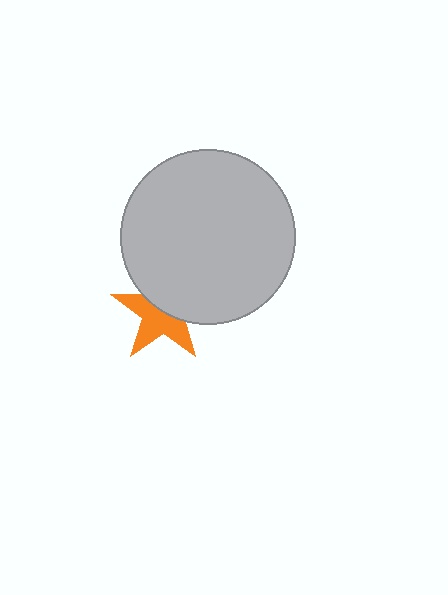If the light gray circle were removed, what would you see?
You would see the complete orange star.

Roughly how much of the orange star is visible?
About half of it is visible (roughly 55%).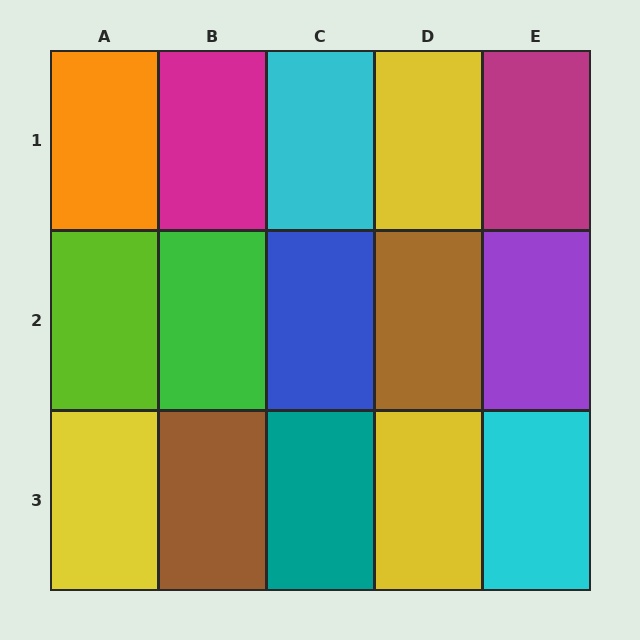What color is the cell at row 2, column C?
Blue.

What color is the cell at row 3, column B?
Brown.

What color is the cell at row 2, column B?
Green.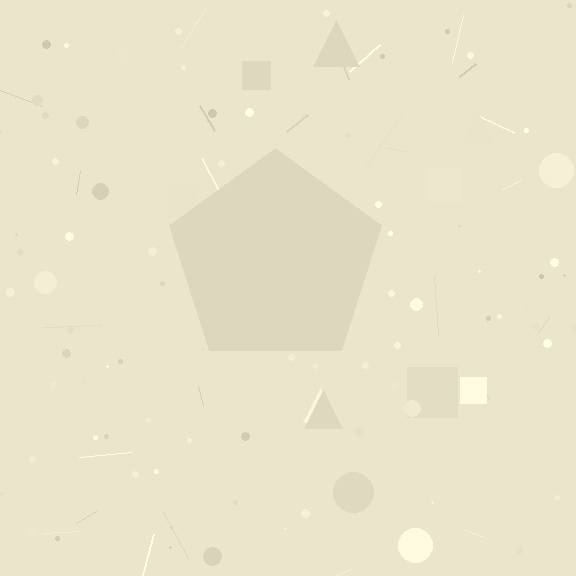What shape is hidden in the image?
A pentagon is hidden in the image.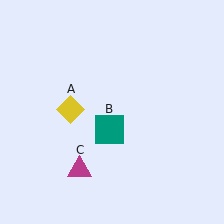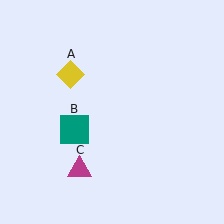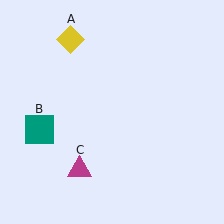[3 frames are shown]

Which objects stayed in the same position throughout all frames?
Magenta triangle (object C) remained stationary.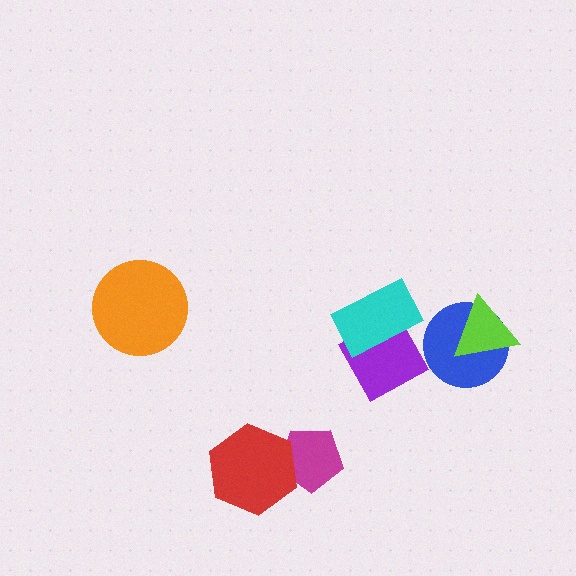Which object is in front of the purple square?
The cyan rectangle is in front of the purple square.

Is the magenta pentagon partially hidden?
Yes, it is partially covered by another shape.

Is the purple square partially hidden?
Yes, it is partially covered by another shape.